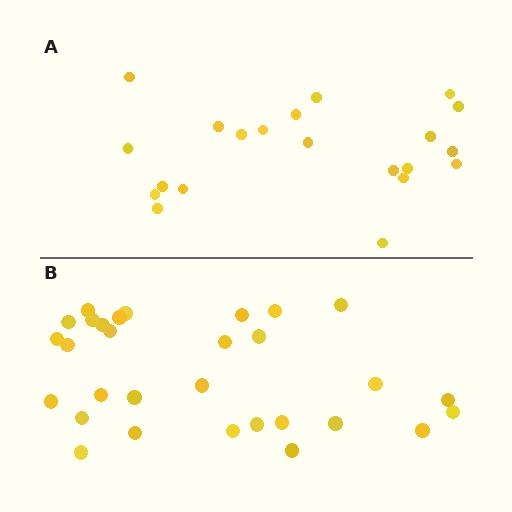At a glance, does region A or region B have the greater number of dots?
Region B (the bottom region) has more dots.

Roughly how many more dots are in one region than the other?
Region B has roughly 8 or so more dots than region A.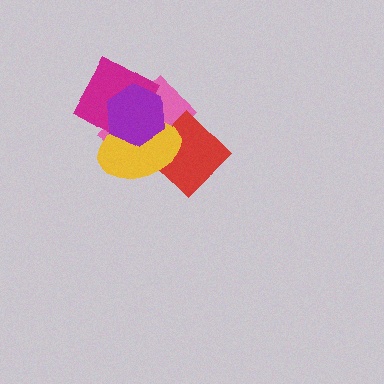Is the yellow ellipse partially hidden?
Yes, it is partially covered by another shape.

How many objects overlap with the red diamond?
3 objects overlap with the red diamond.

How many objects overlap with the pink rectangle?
4 objects overlap with the pink rectangle.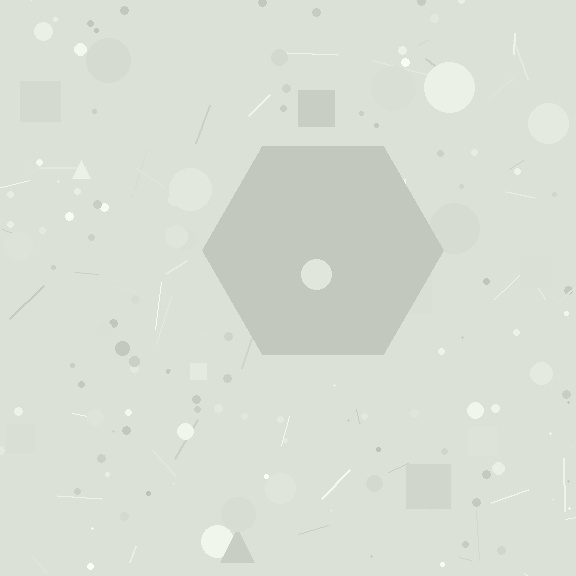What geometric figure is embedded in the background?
A hexagon is embedded in the background.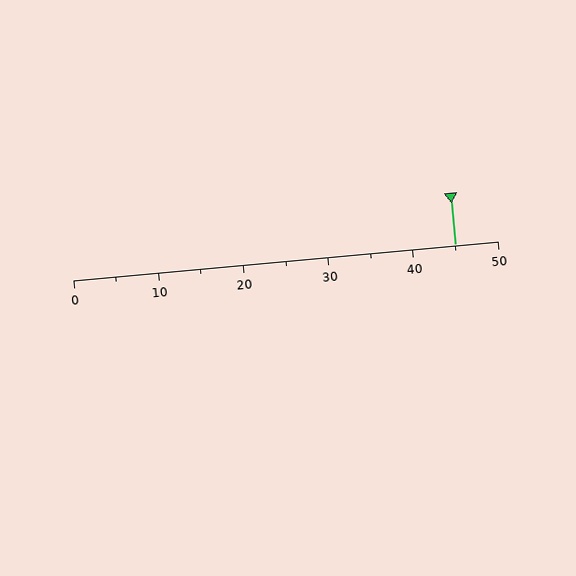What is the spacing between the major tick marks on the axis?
The major ticks are spaced 10 apart.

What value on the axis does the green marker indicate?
The marker indicates approximately 45.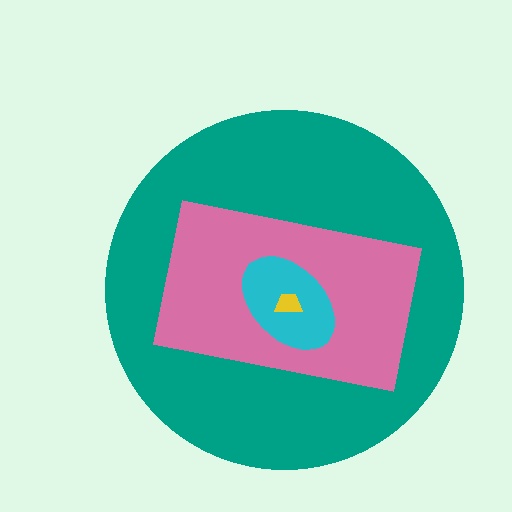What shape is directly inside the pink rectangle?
The cyan ellipse.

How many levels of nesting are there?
4.